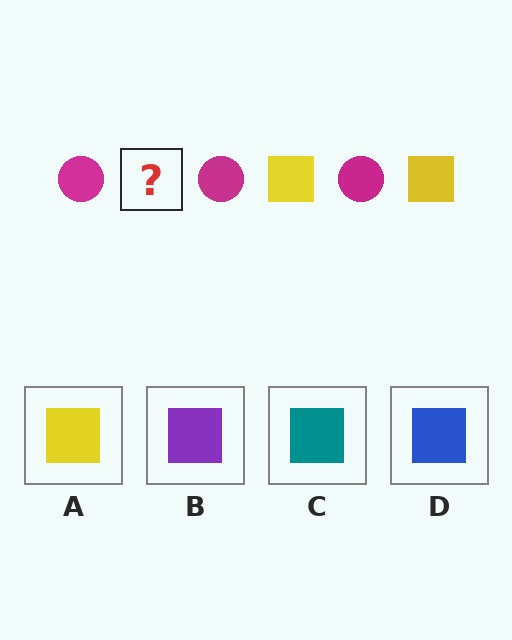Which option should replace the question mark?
Option A.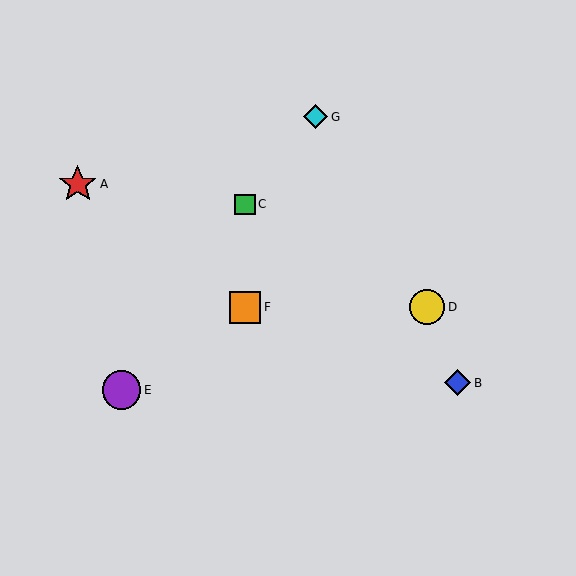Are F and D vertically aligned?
No, F is at x≈245 and D is at x≈427.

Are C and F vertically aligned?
Yes, both are at x≈245.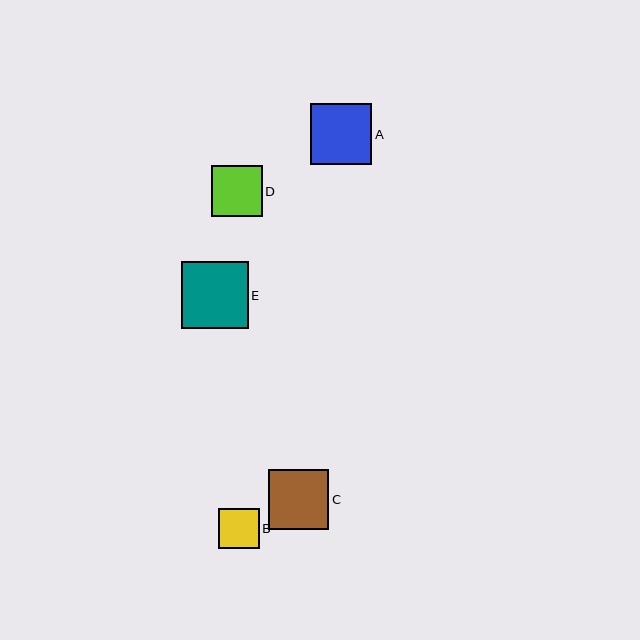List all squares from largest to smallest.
From largest to smallest: E, A, C, D, B.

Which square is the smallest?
Square B is the smallest with a size of approximately 40 pixels.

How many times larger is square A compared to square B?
Square A is approximately 1.5 times the size of square B.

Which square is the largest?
Square E is the largest with a size of approximately 67 pixels.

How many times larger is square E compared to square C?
Square E is approximately 1.1 times the size of square C.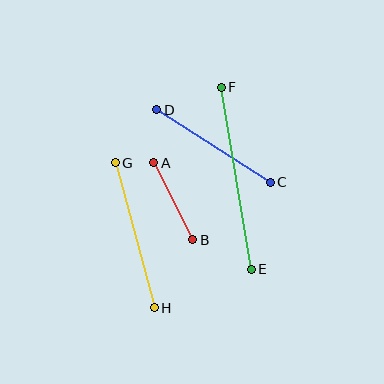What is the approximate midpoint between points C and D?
The midpoint is at approximately (213, 146) pixels.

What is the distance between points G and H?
The distance is approximately 150 pixels.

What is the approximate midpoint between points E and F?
The midpoint is at approximately (236, 178) pixels.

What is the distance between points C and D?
The distance is approximately 135 pixels.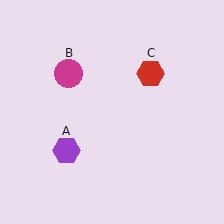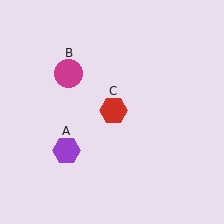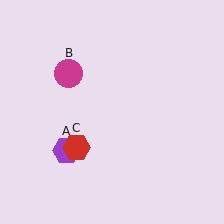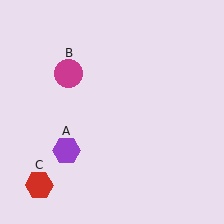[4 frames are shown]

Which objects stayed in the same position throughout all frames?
Purple hexagon (object A) and magenta circle (object B) remained stationary.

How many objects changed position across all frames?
1 object changed position: red hexagon (object C).